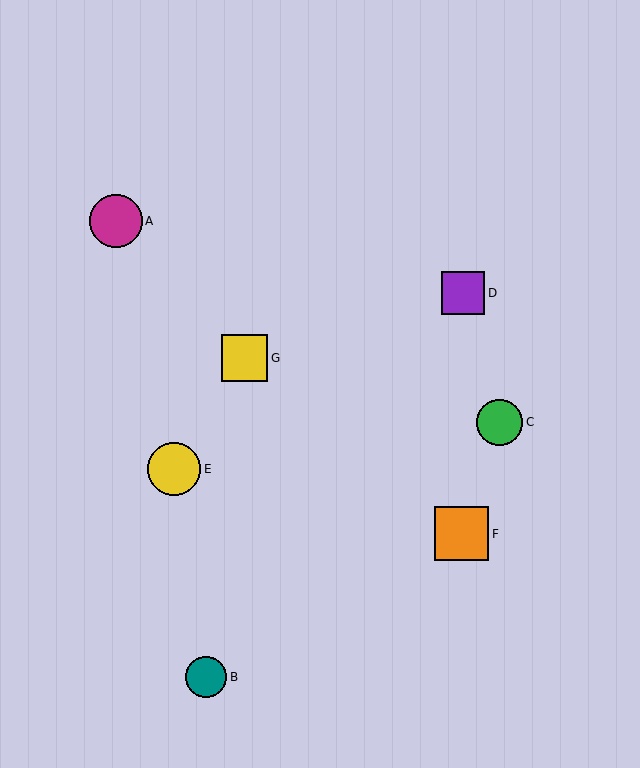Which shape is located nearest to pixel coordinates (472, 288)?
The purple square (labeled D) at (463, 293) is nearest to that location.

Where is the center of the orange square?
The center of the orange square is at (462, 534).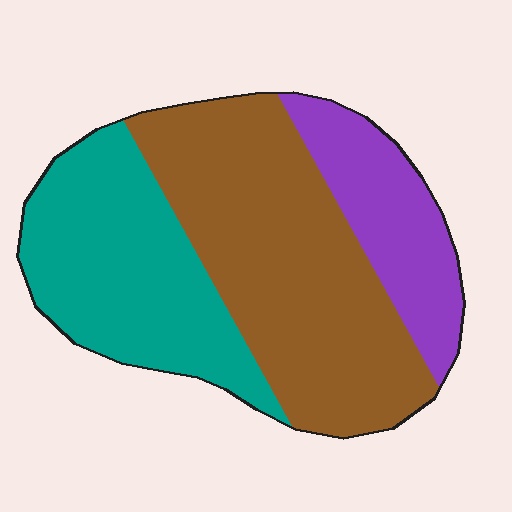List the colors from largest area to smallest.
From largest to smallest: brown, teal, purple.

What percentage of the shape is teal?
Teal takes up between a third and a half of the shape.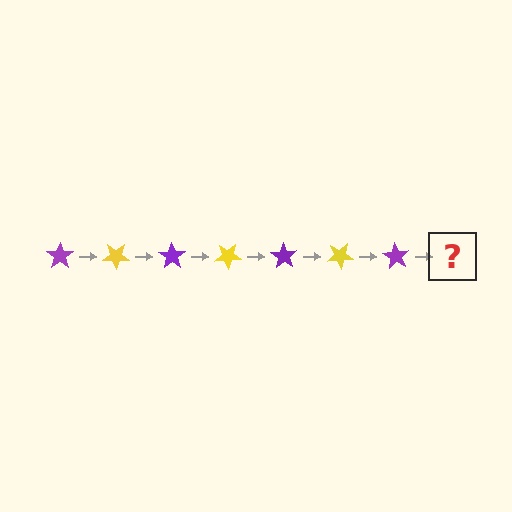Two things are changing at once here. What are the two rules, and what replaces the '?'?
The two rules are that it rotates 35 degrees each step and the color cycles through purple and yellow. The '?' should be a yellow star, rotated 245 degrees from the start.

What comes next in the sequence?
The next element should be a yellow star, rotated 245 degrees from the start.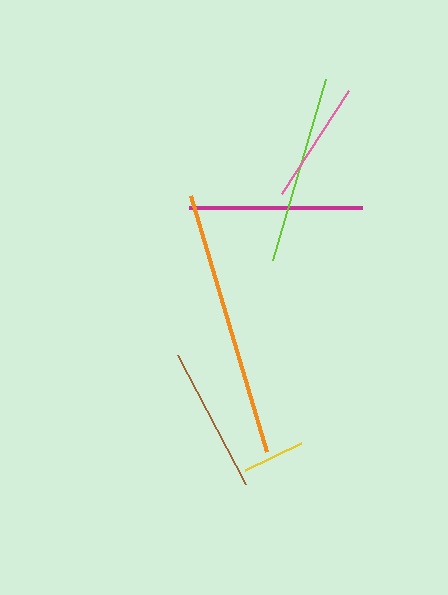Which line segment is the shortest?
The yellow line is the shortest at approximately 62 pixels.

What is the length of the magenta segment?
The magenta segment is approximately 173 pixels long.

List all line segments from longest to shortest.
From longest to shortest: orange, lime, magenta, brown, pink, yellow.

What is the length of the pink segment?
The pink segment is approximately 123 pixels long.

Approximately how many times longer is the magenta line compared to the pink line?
The magenta line is approximately 1.4 times the length of the pink line.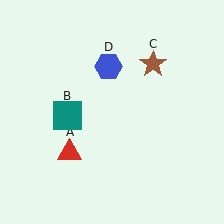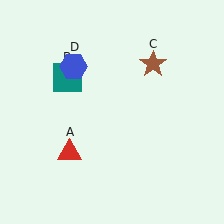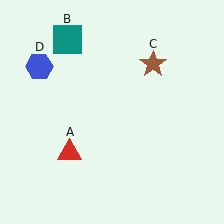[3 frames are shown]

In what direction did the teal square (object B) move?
The teal square (object B) moved up.